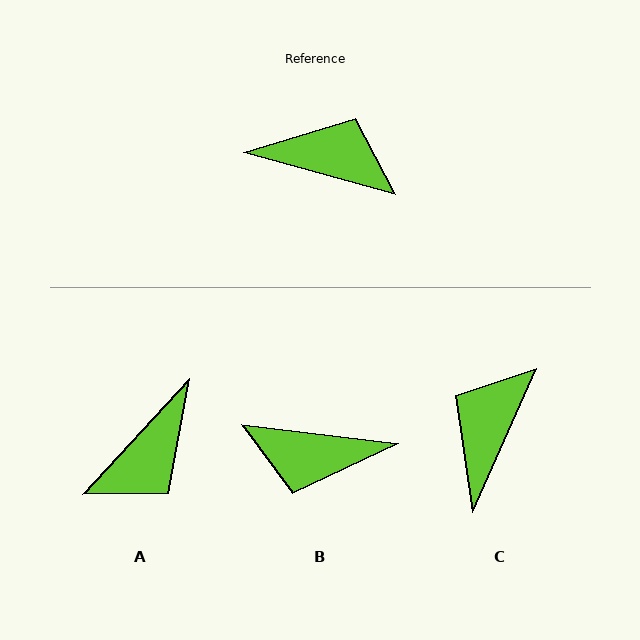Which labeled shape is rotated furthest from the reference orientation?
B, about 172 degrees away.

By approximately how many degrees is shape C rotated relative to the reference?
Approximately 81 degrees counter-clockwise.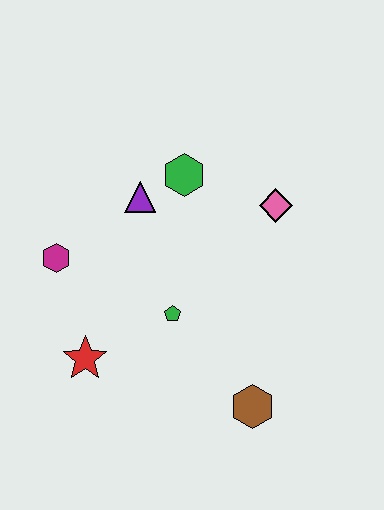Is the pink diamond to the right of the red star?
Yes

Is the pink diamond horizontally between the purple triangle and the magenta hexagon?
No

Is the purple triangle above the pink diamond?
Yes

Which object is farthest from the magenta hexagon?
The brown hexagon is farthest from the magenta hexagon.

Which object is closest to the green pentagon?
The red star is closest to the green pentagon.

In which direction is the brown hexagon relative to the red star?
The brown hexagon is to the right of the red star.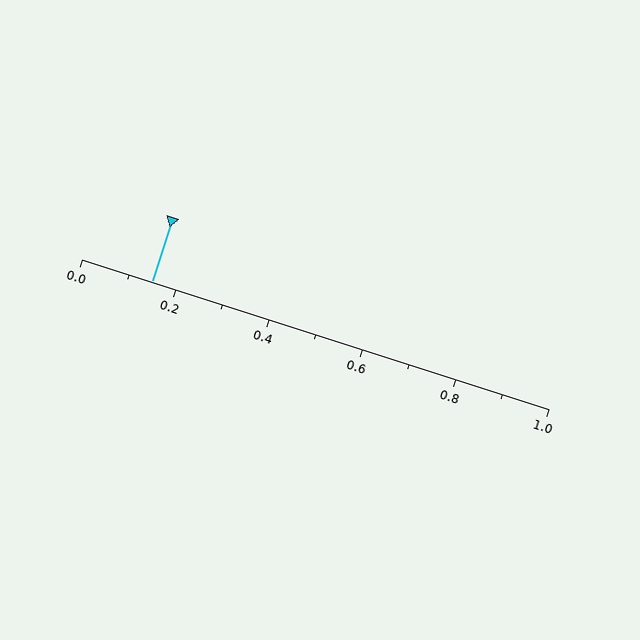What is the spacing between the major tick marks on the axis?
The major ticks are spaced 0.2 apart.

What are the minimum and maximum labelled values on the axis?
The axis runs from 0.0 to 1.0.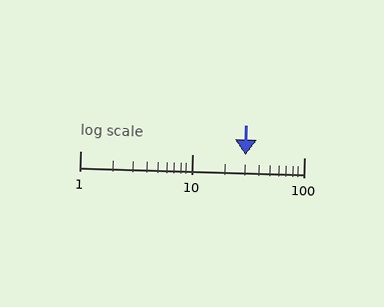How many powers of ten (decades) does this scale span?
The scale spans 2 decades, from 1 to 100.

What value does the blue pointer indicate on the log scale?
The pointer indicates approximately 30.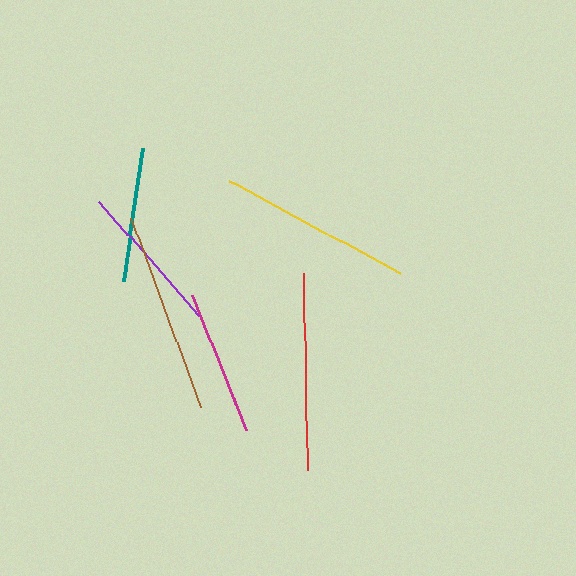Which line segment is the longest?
The brown line is the longest at approximately 201 pixels.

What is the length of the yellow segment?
The yellow segment is approximately 193 pixels long.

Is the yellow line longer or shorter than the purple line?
The yellow line is longer than the purple line.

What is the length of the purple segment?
The purple segment is approximately 152 pixels long.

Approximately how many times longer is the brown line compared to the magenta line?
The brown line is approximately 1.4 times the length of the magenta line.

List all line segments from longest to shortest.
From longest to shortest: brown, red, yellow, purple, magenta, teal.